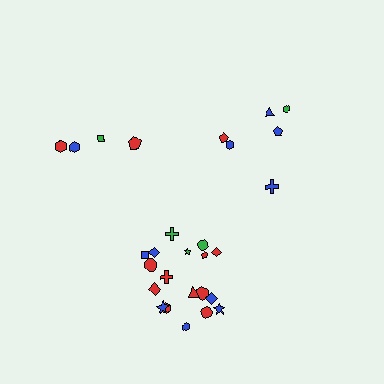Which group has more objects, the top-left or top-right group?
The top-right group.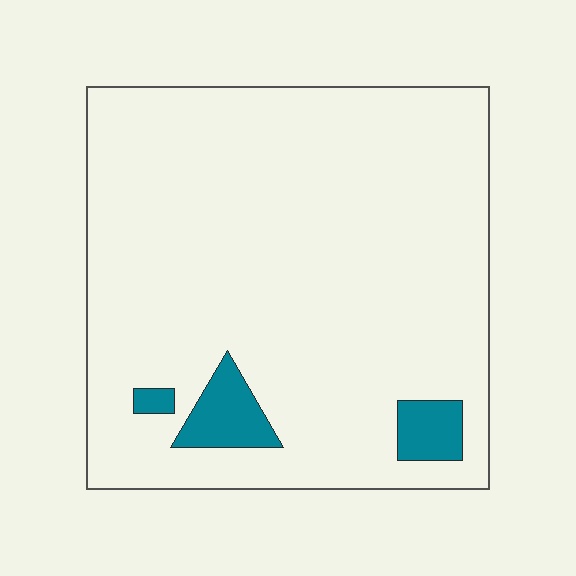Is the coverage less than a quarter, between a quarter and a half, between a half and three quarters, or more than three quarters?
Less than a quarter.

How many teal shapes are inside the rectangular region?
3.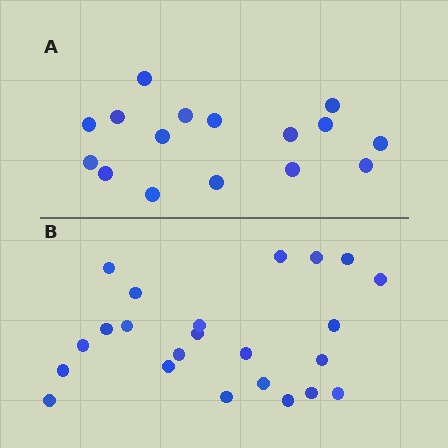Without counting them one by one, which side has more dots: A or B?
Region B (the bottom region) has more dots.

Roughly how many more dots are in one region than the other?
Region B has roughly 8 or so more dots than region A.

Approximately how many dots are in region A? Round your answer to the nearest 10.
About 20 dots. (The exact count is 16, which rounds to 20.)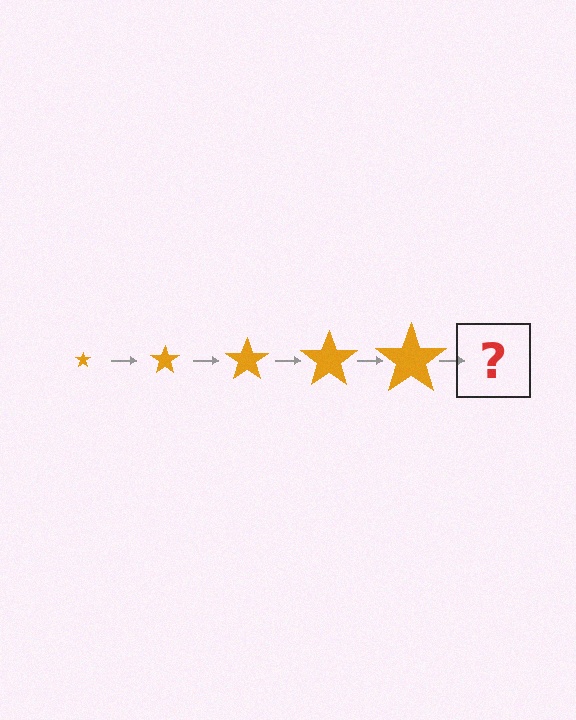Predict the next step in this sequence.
The next step is an orange star, larger than the previous one.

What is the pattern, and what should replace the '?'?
The pattern is that the star gets progressively larger each step. The '?' should be an orange star, larger than the previous one.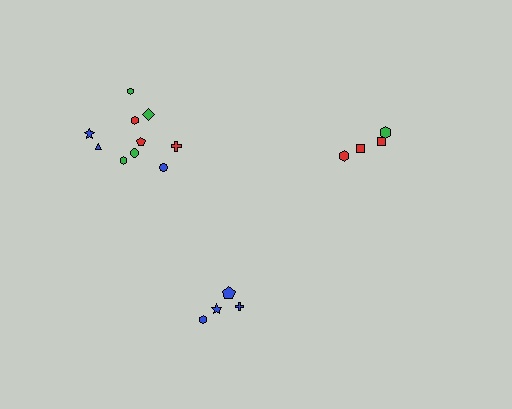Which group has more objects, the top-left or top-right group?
The top-left group.